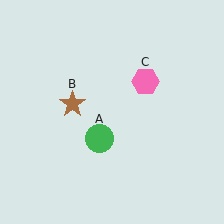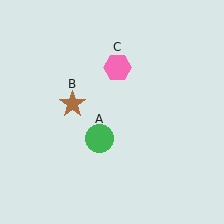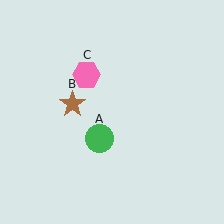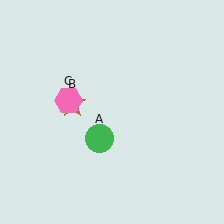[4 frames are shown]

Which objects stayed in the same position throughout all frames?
Green circle (object A) and brown star (object B) remained stationary.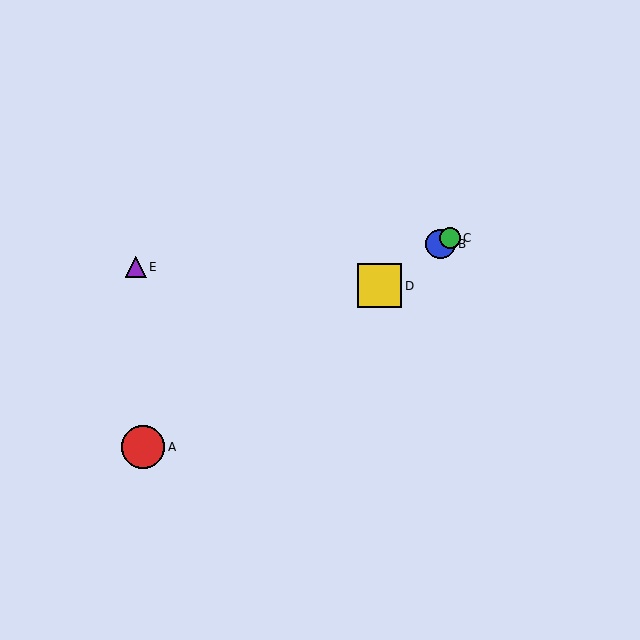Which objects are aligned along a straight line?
Objects A, B, C, D are aligned along a straight line.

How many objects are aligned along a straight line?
4 objects (A, B, C, D) are aligned along a straight line.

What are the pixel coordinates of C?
Object C is at (450, 238).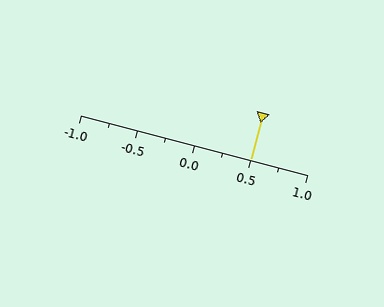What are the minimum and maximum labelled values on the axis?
The axis runs from -1.0 to 1.0.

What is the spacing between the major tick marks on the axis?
The major ticks are spaced 0.5 apart.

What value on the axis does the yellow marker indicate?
The marker indicates approximately 0.5.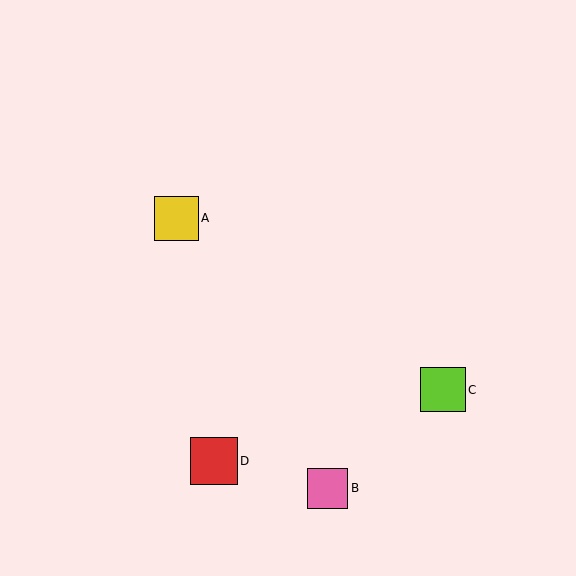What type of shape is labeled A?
Shape A is a yellow square.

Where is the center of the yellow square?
The center of the yellow square is at (176, 218).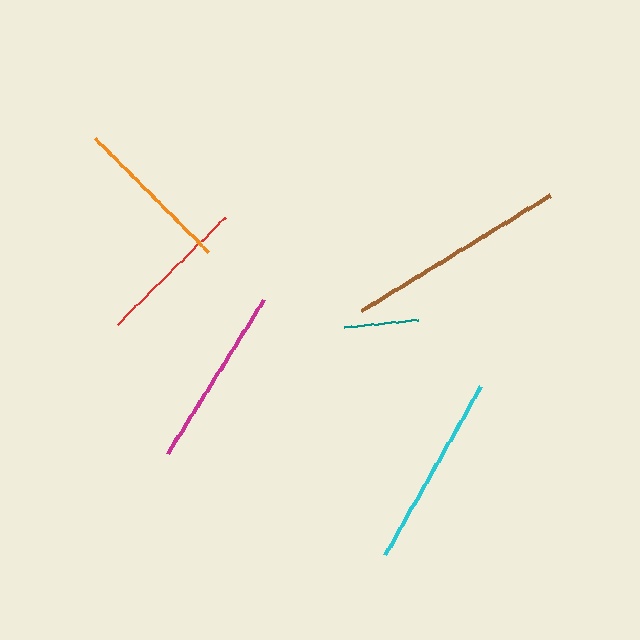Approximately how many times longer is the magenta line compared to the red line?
The magenta line is approximately 1.2 times the length of the red line.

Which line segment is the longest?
The brown line is the longest at approximately 221 pixels.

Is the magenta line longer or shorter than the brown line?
The brown line is longer than the magenta line.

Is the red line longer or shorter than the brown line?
The brown line is longer than the red line.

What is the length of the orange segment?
The orange segment is approximately 161 pixels long.